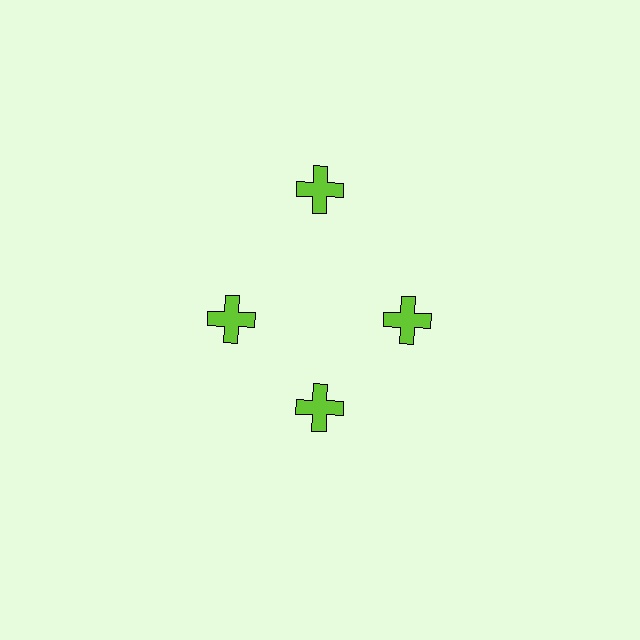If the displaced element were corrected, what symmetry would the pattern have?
It would have 4-fold rotational symmetry — the pattern would map onto itself every 90 degrees.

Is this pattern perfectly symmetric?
No. The 4 lime crosses are arranged in a ring, but one element near the 12 o'clock position is pushed outward from the center, breaking the 4-fold rotational symmetry.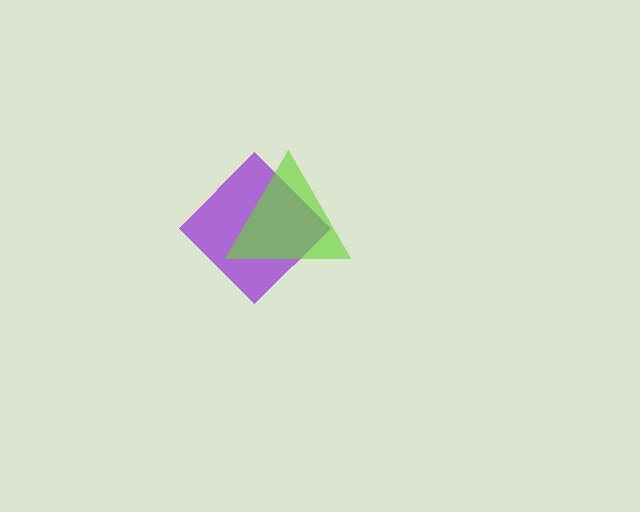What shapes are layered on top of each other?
The layered shapes are: a purple diamond, a lime triangle.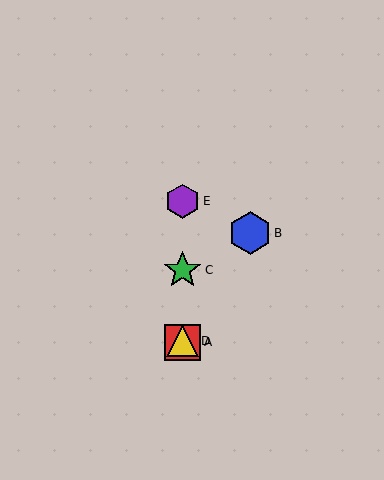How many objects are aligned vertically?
4 objects (A, C, D, E) are aligned vertically.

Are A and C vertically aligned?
Yes, both are at x≈183.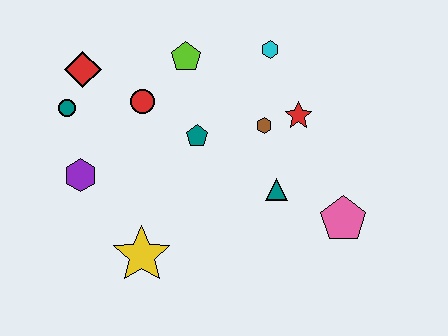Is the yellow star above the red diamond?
No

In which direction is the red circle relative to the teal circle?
The red circle is to the right of the teal circle.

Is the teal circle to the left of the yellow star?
Yes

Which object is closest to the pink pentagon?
The teal triangle is closest to the pink pentagon.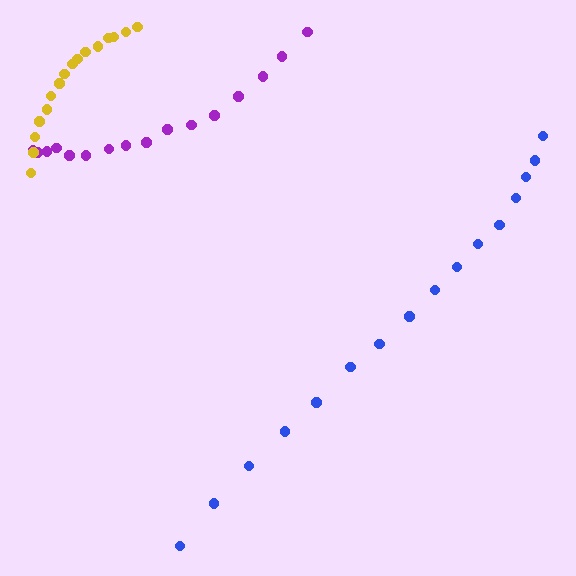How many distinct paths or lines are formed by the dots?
There are 3 distinct paths.